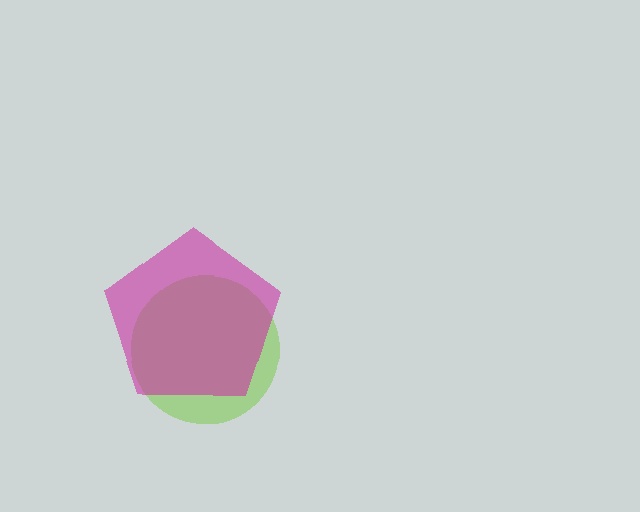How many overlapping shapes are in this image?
There are 2 overlapping shapes in the image.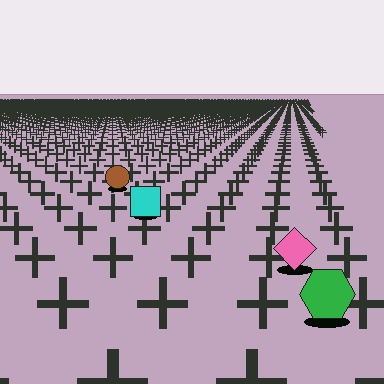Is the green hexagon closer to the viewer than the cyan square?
Yes. The green hexagon is closer — you can tell from the texture gradient: the ground texture is coarser near it.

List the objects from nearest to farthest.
From nearest to farthest: the green hexagon, the pink diamond, the cyan square, the brown circle.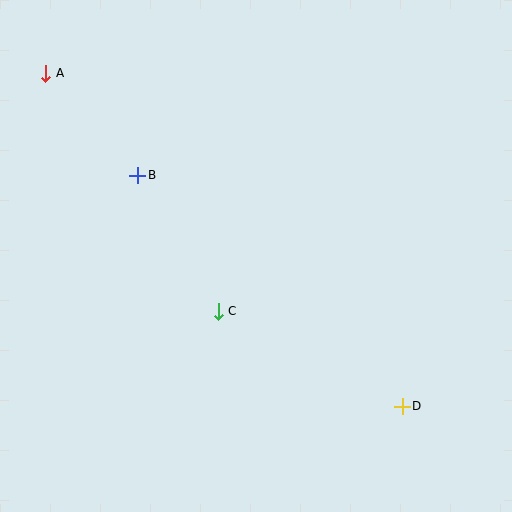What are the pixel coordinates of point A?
Point A is at (45, 74).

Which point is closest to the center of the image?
Point C at (218, 311) is closest to the center.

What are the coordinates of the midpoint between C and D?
The midpoint between C and D is at (310, 359).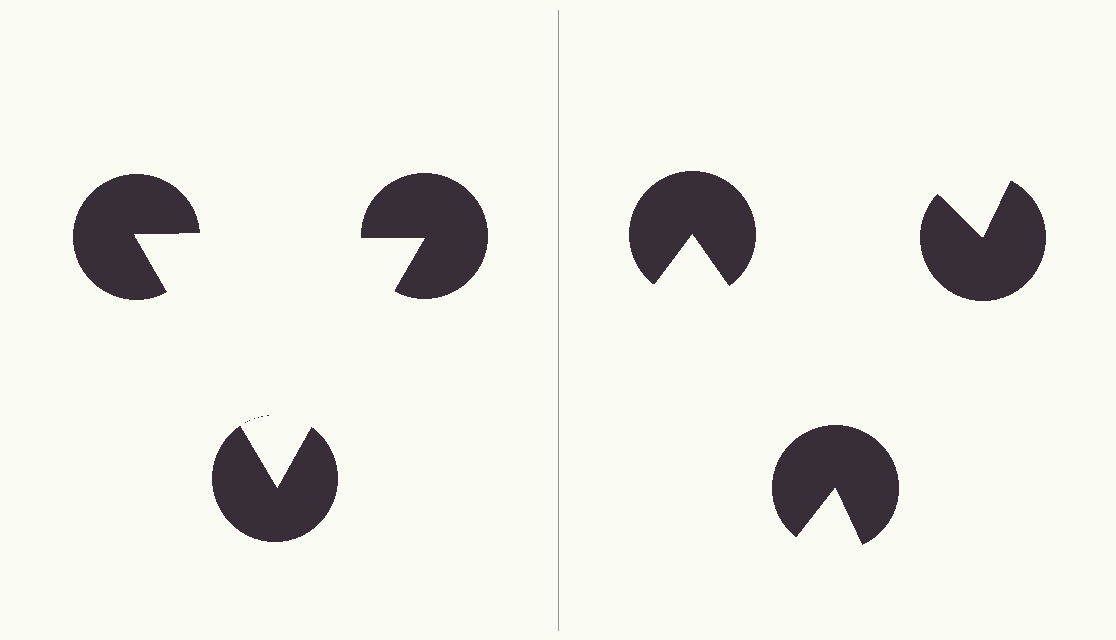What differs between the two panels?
The pac-man discs are positioned identically on both sides; only the wedge orientations differ. On the left they align to a triangle; on the right they are misaligned.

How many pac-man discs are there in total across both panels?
6 — 3 on each side.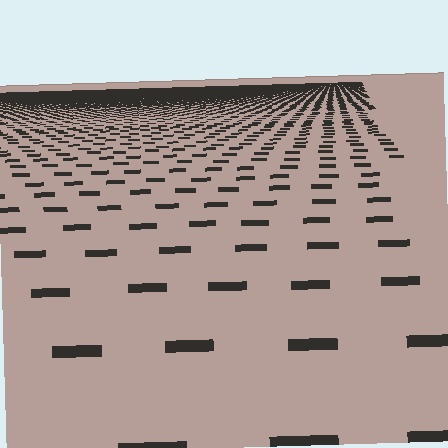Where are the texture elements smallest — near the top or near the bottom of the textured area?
Near the top.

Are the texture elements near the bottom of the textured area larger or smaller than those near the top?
Larger. Near the bottom, elements are closer to the viewer and appear at a bigger on-screen size.